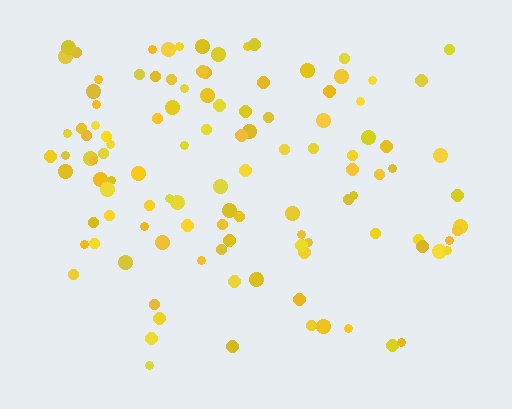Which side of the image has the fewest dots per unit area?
The bottom.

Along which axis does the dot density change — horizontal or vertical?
Vertical.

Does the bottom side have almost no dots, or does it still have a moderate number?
Still a moderate number, just noticeably fewer than the top.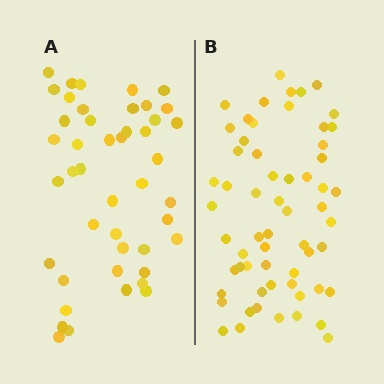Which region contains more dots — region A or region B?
Region B (the right region) has more dots.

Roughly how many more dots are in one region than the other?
Region B has approximately 15 more dots than region A.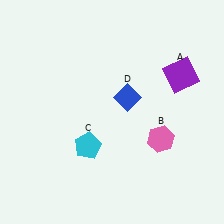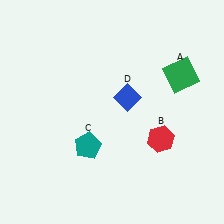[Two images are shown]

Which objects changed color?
A changed from purple to green. B changed from pink to red. C changed from cyan to teal.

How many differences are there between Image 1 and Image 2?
There are 3 differences between the two images.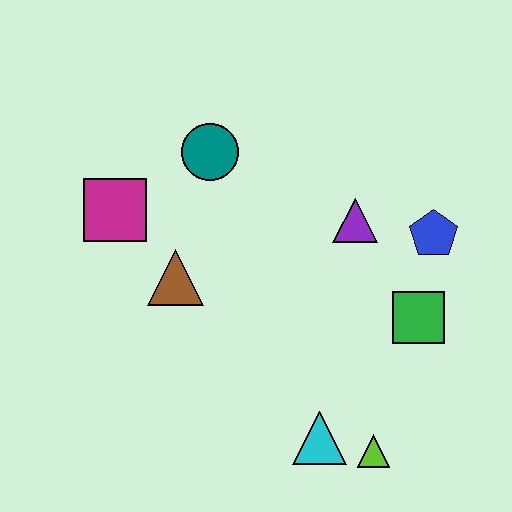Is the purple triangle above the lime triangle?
Yes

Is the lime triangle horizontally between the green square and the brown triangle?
Yes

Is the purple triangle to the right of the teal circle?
Yes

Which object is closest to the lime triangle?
The cyan triangle is closest to the lime triangle.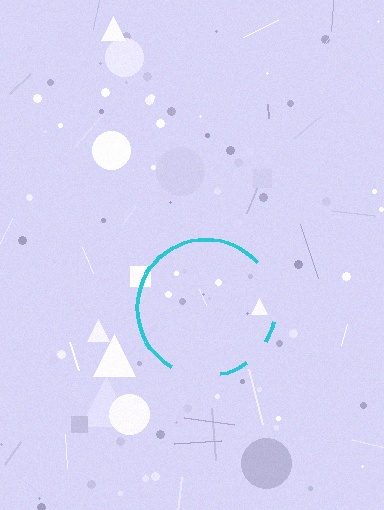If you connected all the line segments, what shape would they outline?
They would outline a circle.